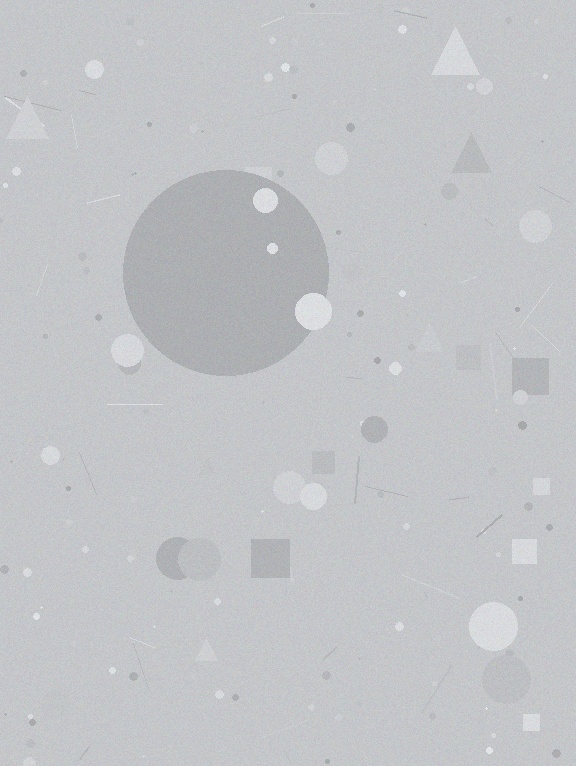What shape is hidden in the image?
A circle is hidden in the image.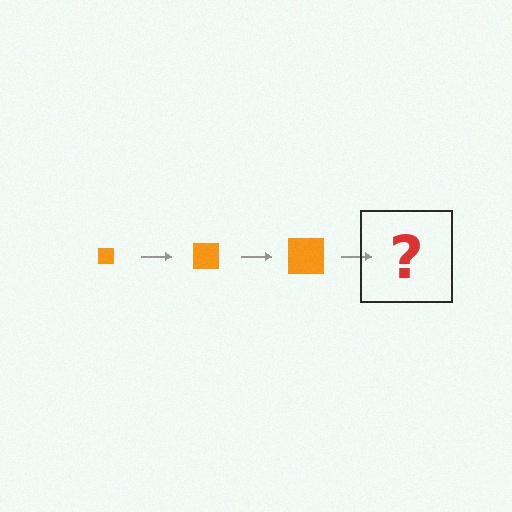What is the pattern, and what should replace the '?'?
The pattern is that the square gets progressively larger each step. The '?' should be an orange square, larger than the previous one.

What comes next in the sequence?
The next element should be an orange square, larger than the previous one.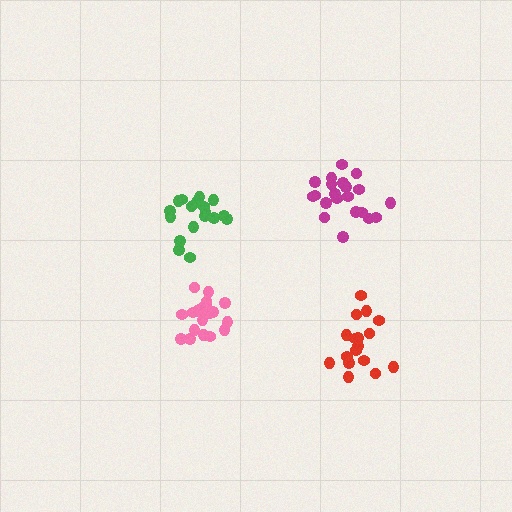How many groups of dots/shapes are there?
There are 4 groups.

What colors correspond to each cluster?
The clusters are colored: pink, green, red, magenta.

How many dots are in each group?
Group 1: 21 dots, Group 2: 18 dots, Group 3: 17 dots, Group 4: 21 dots (77 total).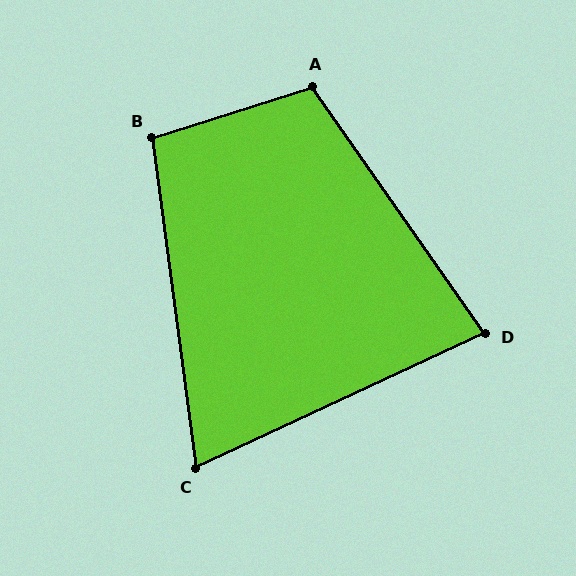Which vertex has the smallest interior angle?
C, at approximately 73 degrees.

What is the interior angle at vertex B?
Approximately 100 degrees (obtuse).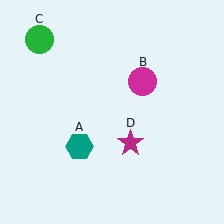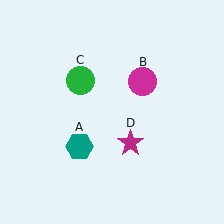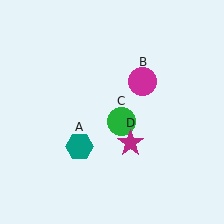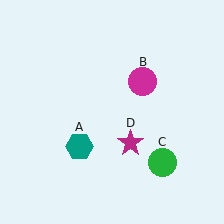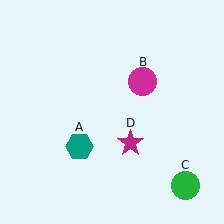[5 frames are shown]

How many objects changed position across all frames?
1 object changed position: green circle (object C).